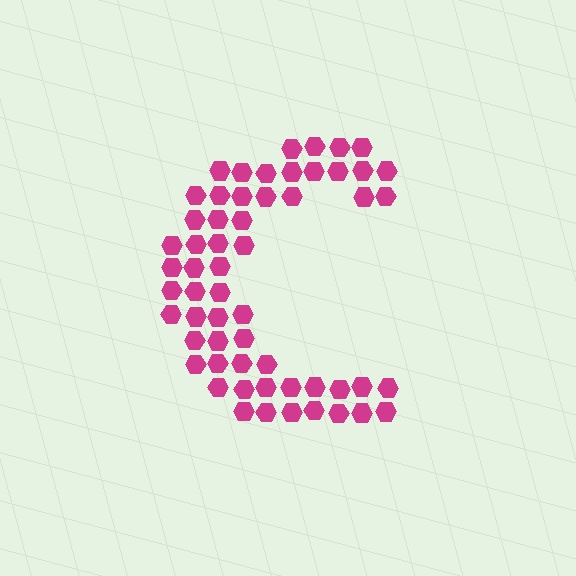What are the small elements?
The small elements are hexagons.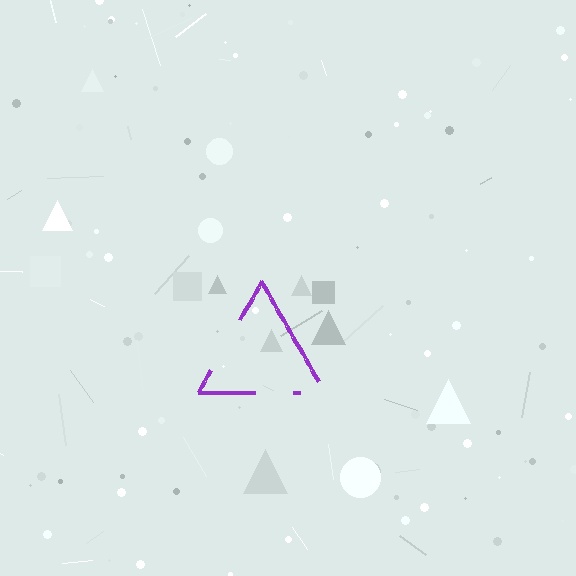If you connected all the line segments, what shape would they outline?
They would outline a triangle.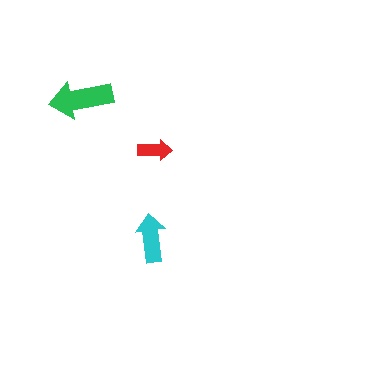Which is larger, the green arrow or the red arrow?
The green one.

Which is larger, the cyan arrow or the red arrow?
The cyan one.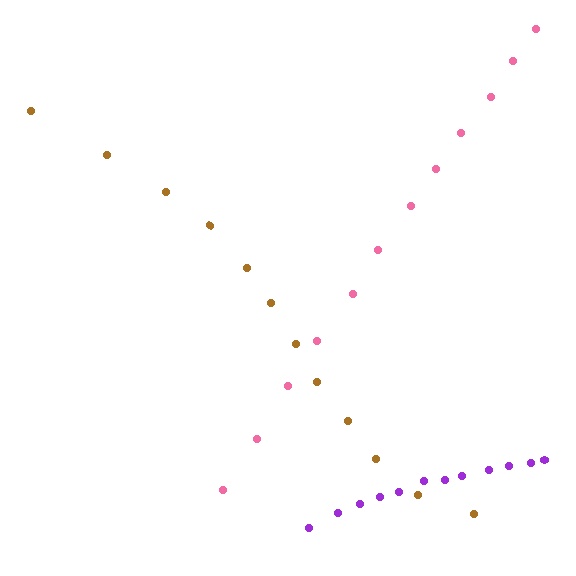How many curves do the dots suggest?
There are 3 distinct paths.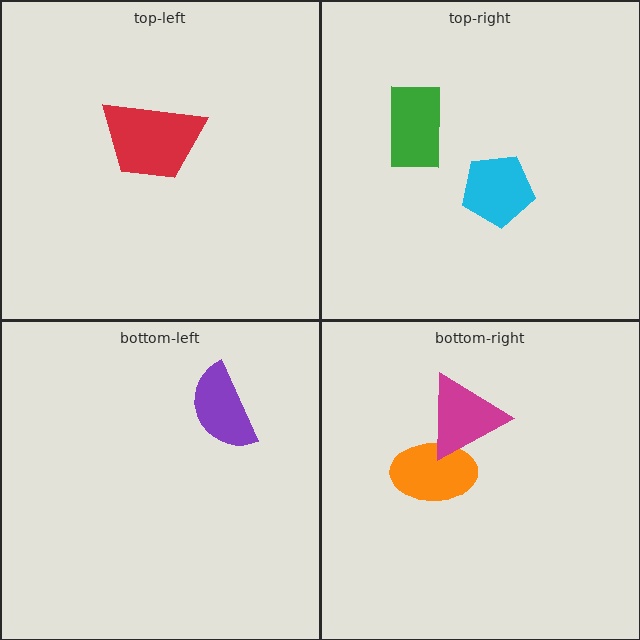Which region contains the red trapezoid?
The top-left region.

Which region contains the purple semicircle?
The bottom-left region.